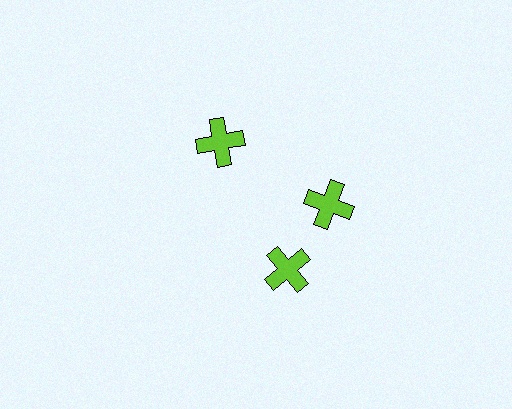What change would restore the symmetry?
The symmetry would be restored by rotating it back into even spacing with its neighbors so that all 3 crosses sit at equal angles and equal distance from the center.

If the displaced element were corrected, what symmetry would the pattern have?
It would have 3-fold rotational symmetry — the pattern would map onto itself every 120 degrees.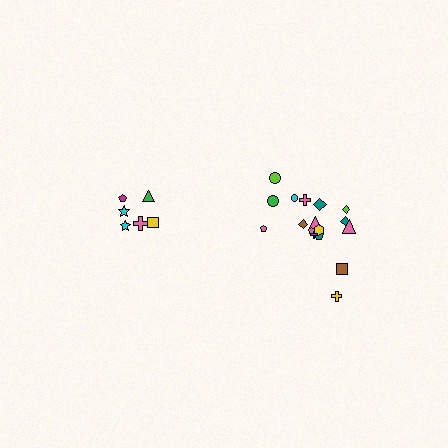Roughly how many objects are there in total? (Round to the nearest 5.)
Roughly 25 objects in total.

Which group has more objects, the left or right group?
The right group.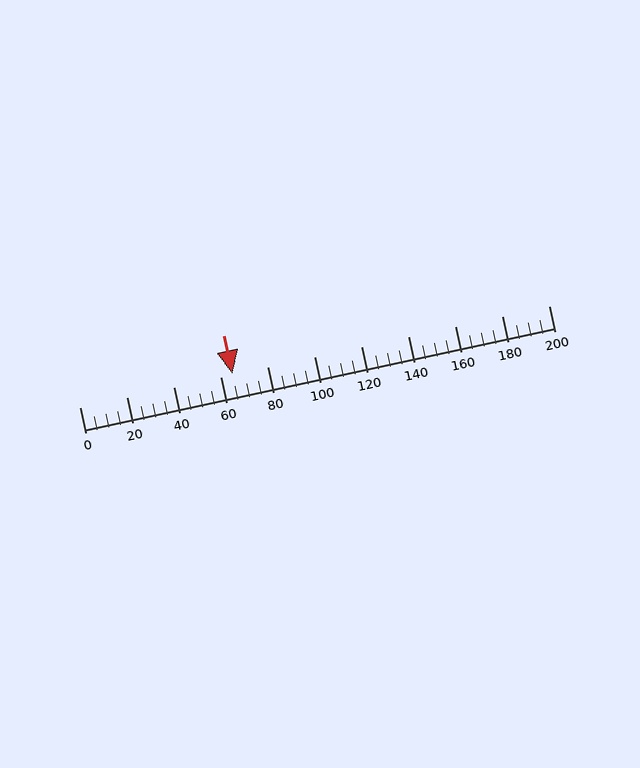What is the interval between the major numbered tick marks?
The major tick marks are spaced 20 units apart.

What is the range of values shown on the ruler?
The ruler shows values from 0 to 200.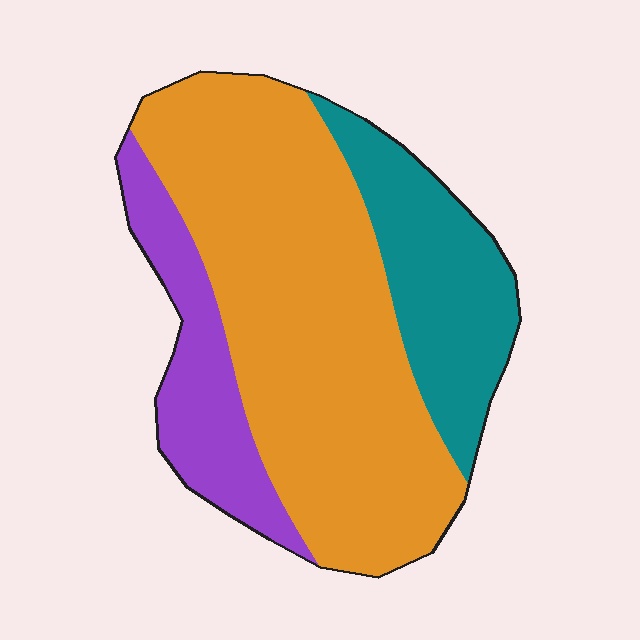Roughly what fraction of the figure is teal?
Teal takes up less than a quarter of the figure.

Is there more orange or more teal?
Orange.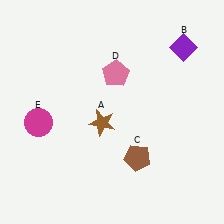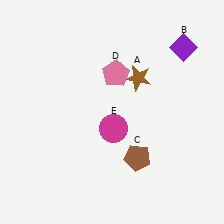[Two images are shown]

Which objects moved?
The objects that moved are: the brown star (A), the magenta circle (E).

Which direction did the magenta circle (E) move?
The magenta circle (E) moved right.